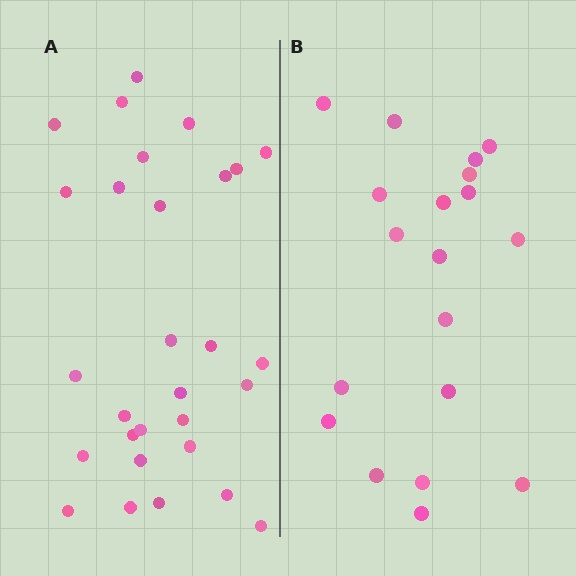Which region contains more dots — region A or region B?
Region A (the left region) has more dots.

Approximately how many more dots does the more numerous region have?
Region A has roughly 10 or so more dots than region B.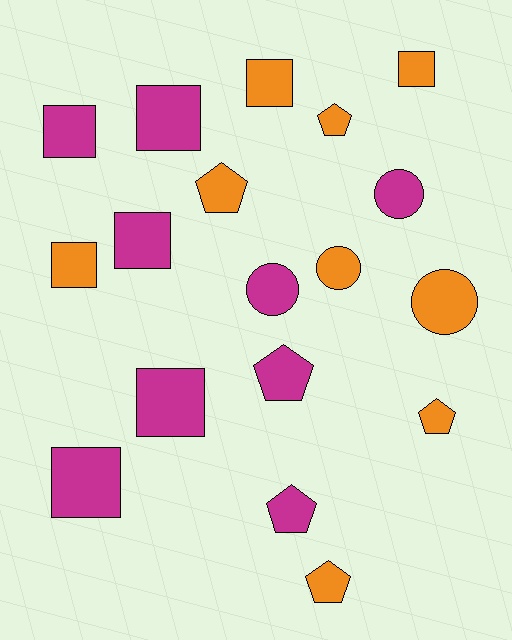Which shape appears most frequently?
Square, with 8 objects.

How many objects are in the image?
There are 18 objects.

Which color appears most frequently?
Orange, with 9 objects.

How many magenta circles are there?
There are 2 magenta circles.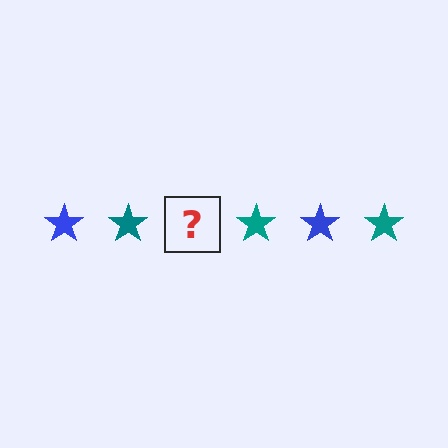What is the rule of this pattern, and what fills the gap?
The rule is that the pattern cycles through blue, teal stars. The gap should be filled with a blue star.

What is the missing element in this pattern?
The missing element is a blue star.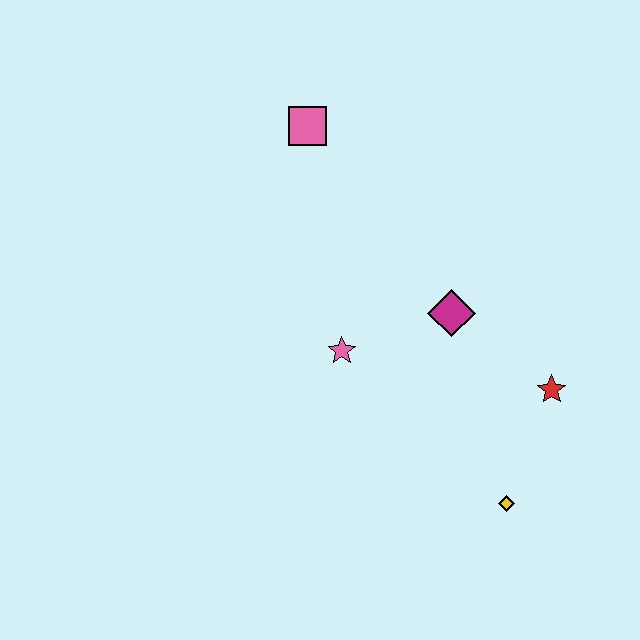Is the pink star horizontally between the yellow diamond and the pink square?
Yes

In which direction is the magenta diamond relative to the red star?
The magenta diamond is to the left of the red star.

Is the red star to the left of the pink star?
No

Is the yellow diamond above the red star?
No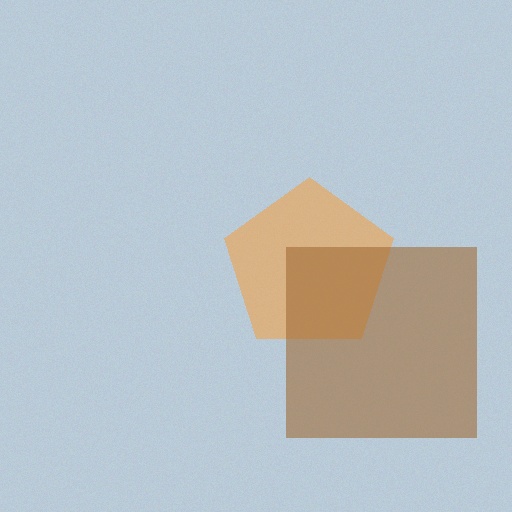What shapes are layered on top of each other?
The layered shapes are: an orange pentagon, a brown square.